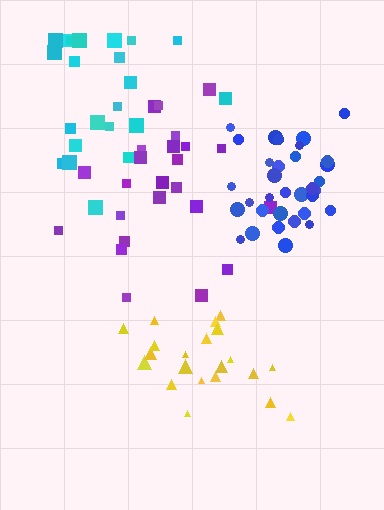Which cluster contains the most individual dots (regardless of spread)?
Blue (33).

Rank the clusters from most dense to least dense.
blue, yellow, purple, cyan.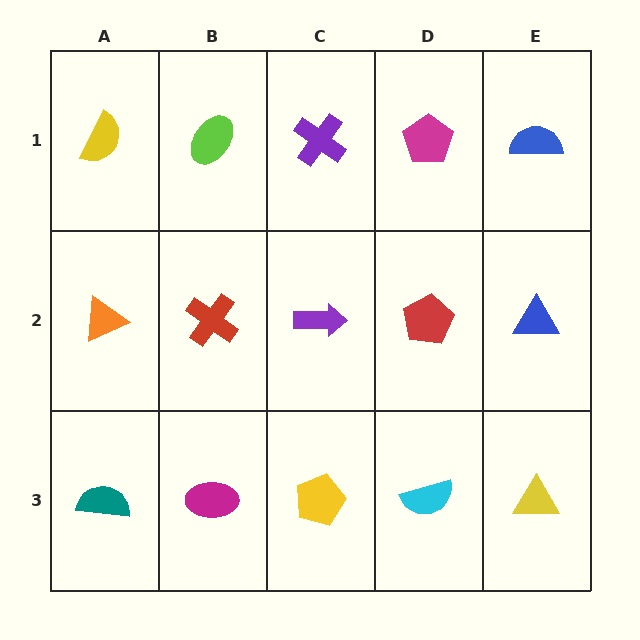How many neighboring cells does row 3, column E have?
2.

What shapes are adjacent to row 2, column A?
A yellow semicircle (row 1, column A), a teal semicircle (row 3, column A), a red cross (row 2, column B).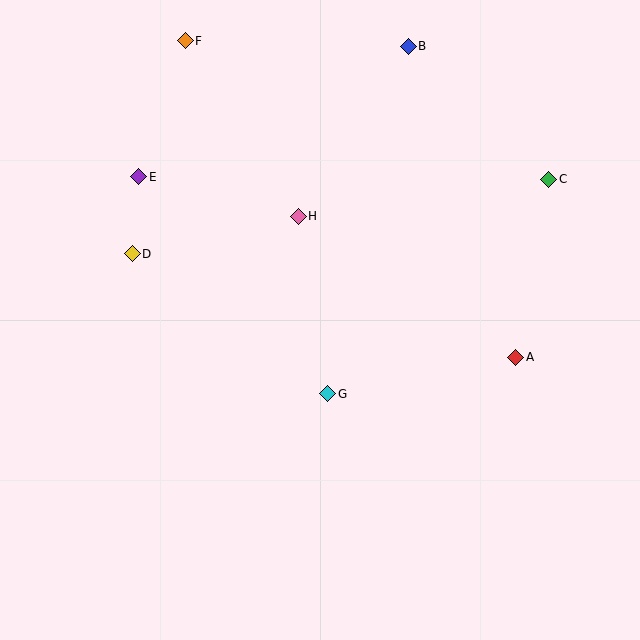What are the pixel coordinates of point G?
Point G is at (328, 394).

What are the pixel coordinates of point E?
Point E is at (139, 177).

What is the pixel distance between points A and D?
The distance between A and D is 397 pixels.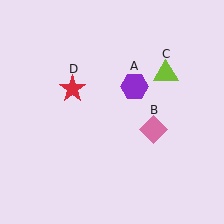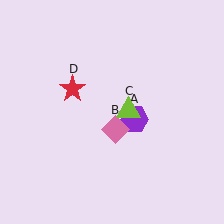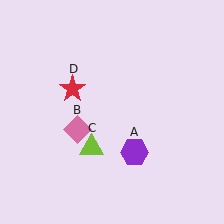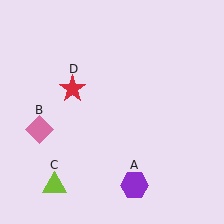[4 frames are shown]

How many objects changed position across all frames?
3 objects changed position: purple hexagon (object A), pink diamond (object B), lime triangle (object C).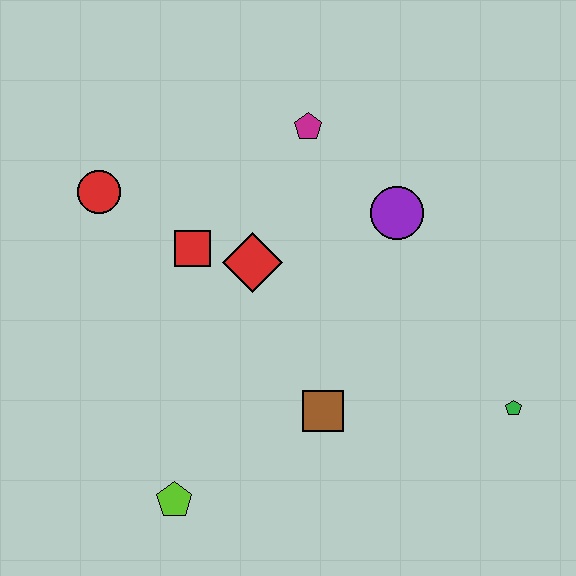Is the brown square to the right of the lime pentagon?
Yes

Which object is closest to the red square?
The red diamond is closest to the red square.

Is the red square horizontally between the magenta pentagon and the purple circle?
No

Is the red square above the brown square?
Yes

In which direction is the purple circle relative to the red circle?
The purple circle is to the right of the red circle.